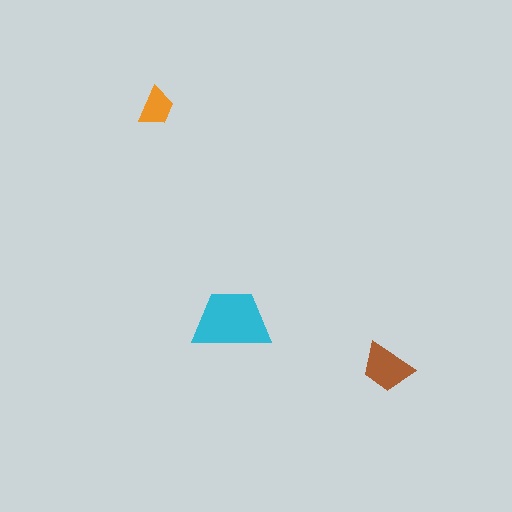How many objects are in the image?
There are 3 objects in the image.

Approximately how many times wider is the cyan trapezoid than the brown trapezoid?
About 1.5 times wider.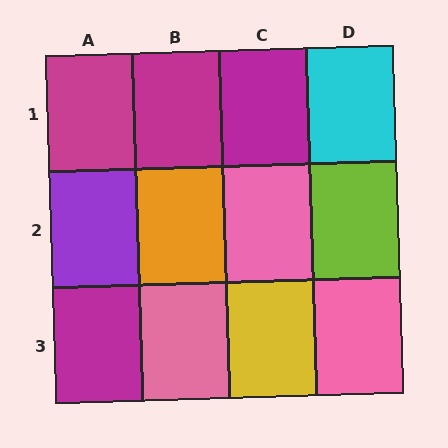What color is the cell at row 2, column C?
Pink.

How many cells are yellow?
1 cell is yellow.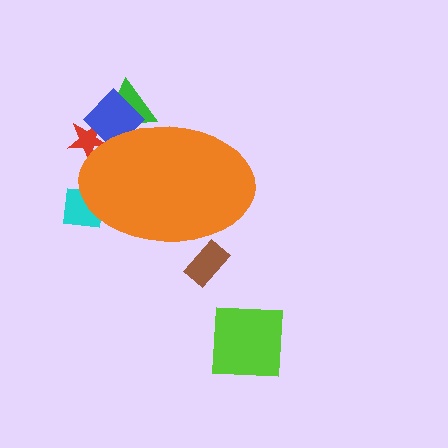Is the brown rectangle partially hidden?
Yes, the brown rectangle is partially hidden behind the orange ellipse.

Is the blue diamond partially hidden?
Yes, the blue diamond is partially hidden behind the orange ellipse.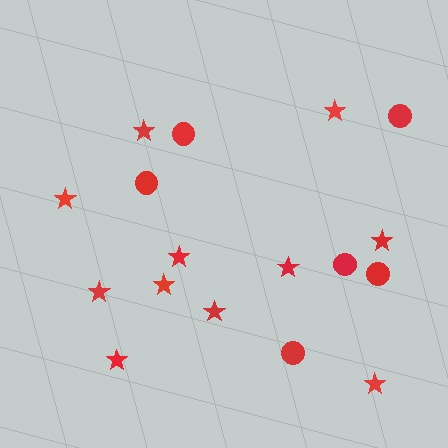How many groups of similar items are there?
There are 2 groups: one group of stars (11) and one group of circles (6).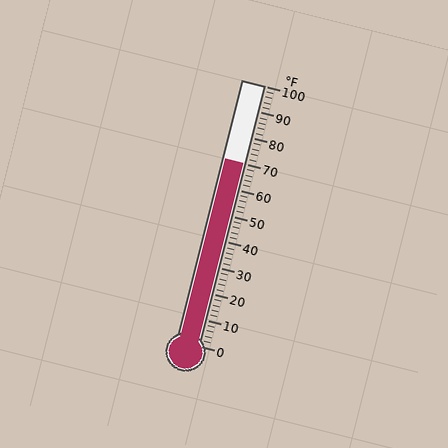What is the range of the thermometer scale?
The thermometer scale ranges from 0°F to 100°F.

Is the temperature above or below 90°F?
The temperature is below 90°F.